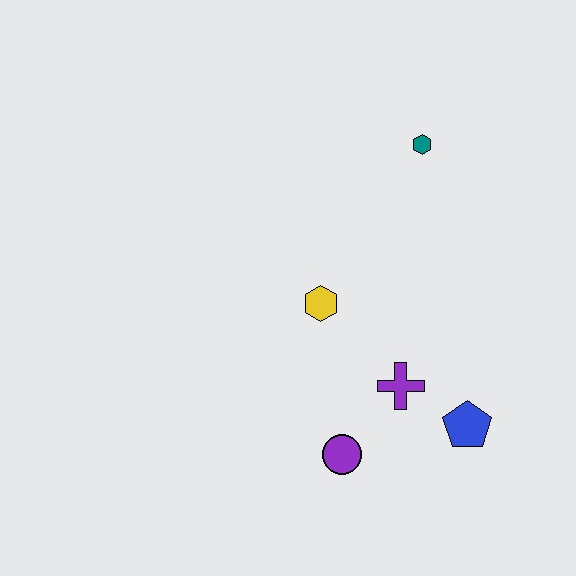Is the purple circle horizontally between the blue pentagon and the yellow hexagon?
Yes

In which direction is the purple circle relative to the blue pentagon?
The purple circle is to the left of the blue pentagon.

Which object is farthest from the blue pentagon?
The teal hexagon is farthest from the blue pentagon.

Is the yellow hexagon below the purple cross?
No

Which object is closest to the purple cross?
The blue pentagon is closest to the purple cross.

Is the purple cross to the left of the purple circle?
No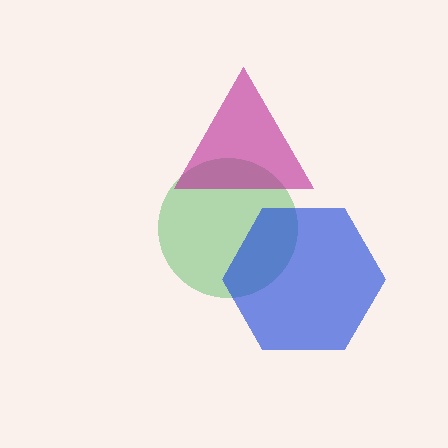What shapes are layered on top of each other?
The layered shapes are: a green circle, a blue hexagon, a magenta triangle.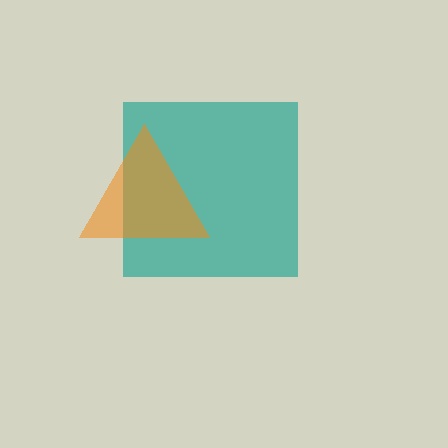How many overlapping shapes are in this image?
There are 2 overlapping shapes in the image.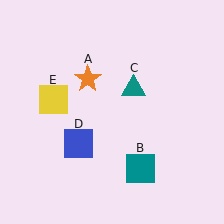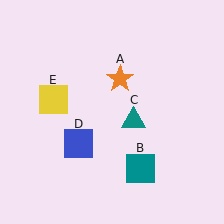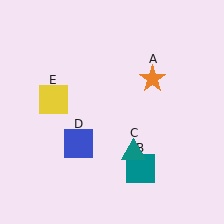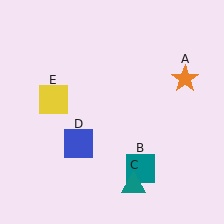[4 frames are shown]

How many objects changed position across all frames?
2 objects changed position: orange star (object A), teal triangle (object C).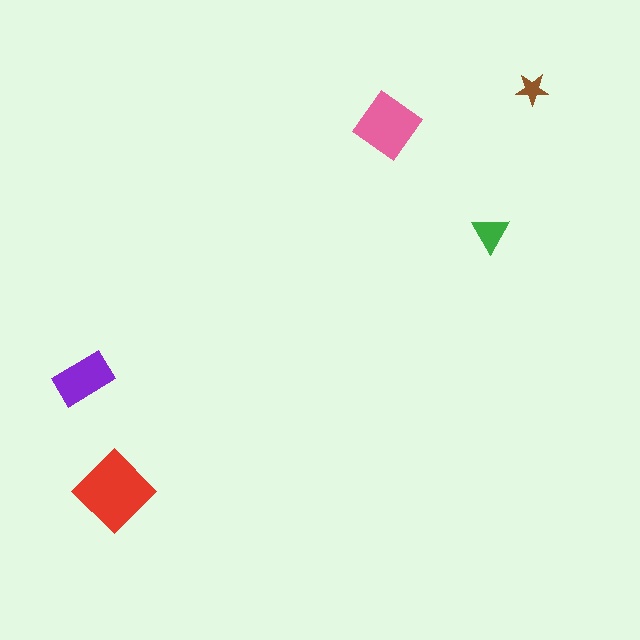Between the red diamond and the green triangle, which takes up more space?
The red diamond.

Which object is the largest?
The red diamond.